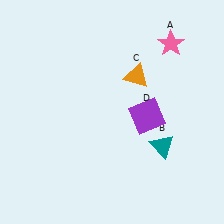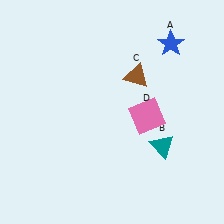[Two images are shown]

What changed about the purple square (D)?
In Image 1, D is purple. In Image 2, it changed to pink.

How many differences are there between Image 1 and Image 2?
There are 3 differences between the two images.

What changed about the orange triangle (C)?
In Image 1, C is orange. In Image 2, it changed to brown.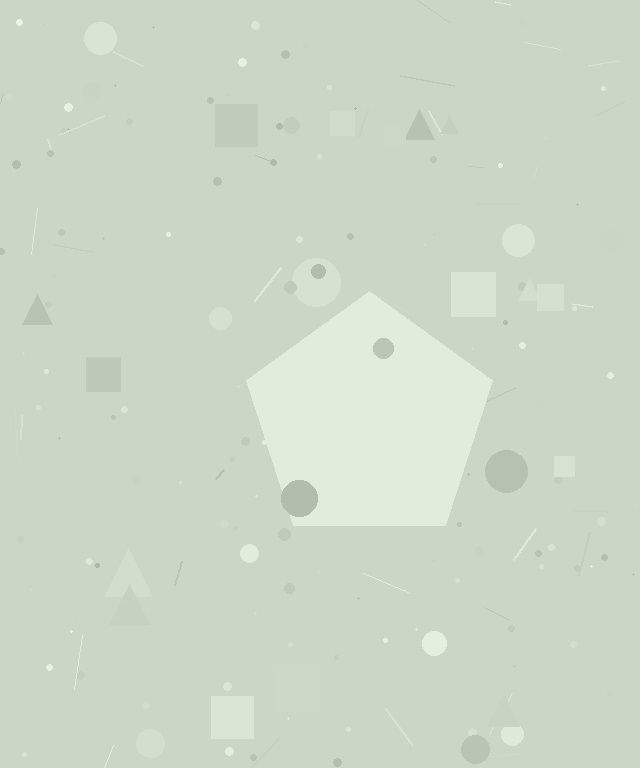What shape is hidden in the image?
A pentagon is hidden in the image.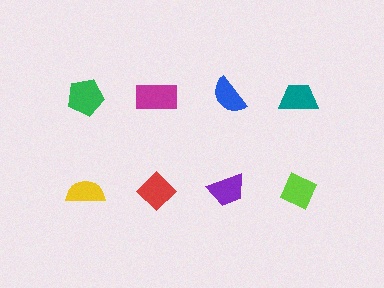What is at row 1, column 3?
A blue semicircle.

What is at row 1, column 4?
A teal trapezoid.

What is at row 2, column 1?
A yellow semicircle.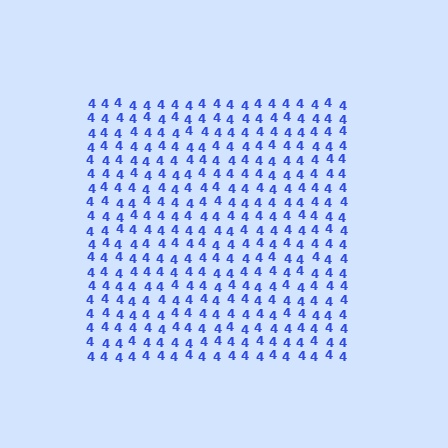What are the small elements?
The small elements are digit 4's.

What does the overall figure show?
The overall figure shows a square.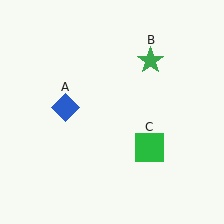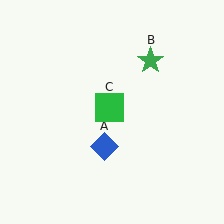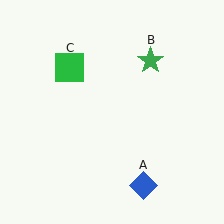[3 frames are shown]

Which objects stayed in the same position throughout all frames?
Green star (object B) remained stationary.